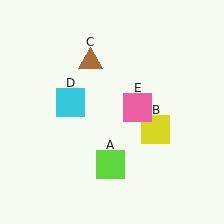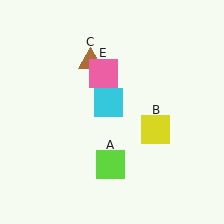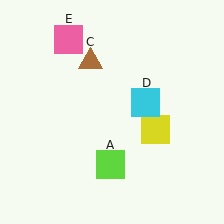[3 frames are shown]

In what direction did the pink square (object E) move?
The pink square (object E) moved up and to the left.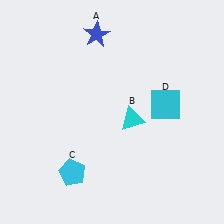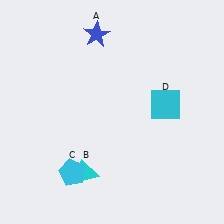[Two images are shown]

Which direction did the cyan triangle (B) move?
The cyan triangle (B) moved down.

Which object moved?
The cyan triangle (B) moved down.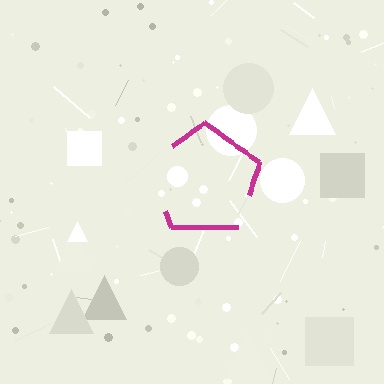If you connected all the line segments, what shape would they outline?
They would outline a pentagon.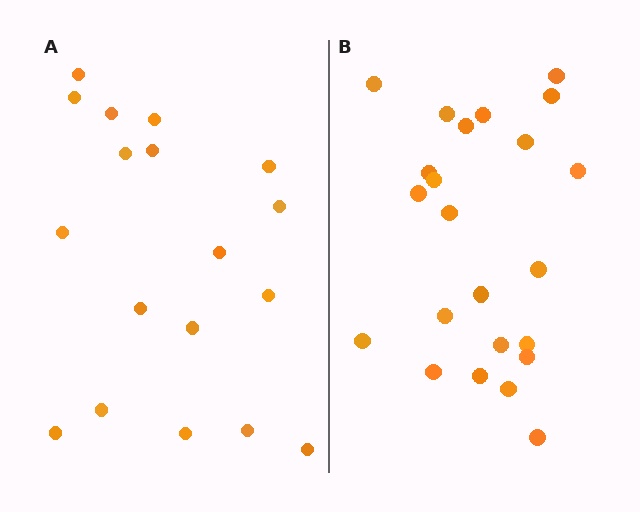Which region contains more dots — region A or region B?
Region B (the right region) has more dots.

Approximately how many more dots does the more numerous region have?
Region B has about 5 more dots than region A.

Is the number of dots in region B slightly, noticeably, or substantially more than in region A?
Region B has noticeably more, but not dramatically so. The ratio is roughly 1.3 to 1.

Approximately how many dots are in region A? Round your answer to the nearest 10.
About 20 dots. (The exact count is 18, which rounds to 20.)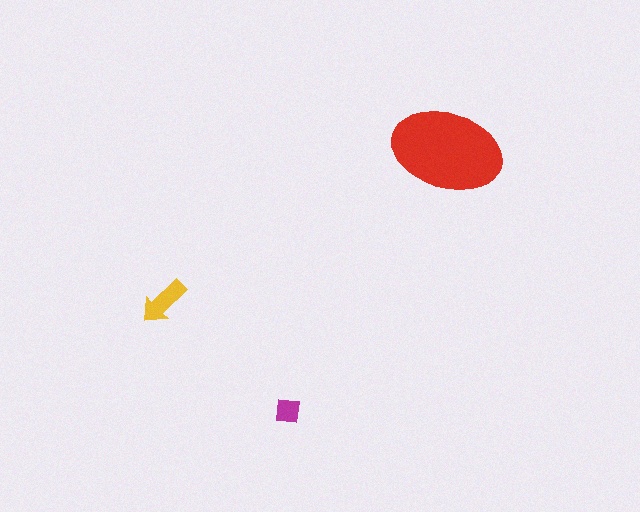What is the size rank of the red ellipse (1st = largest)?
1st.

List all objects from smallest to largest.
The magenta square, the yellow arrow, the red ellipse.